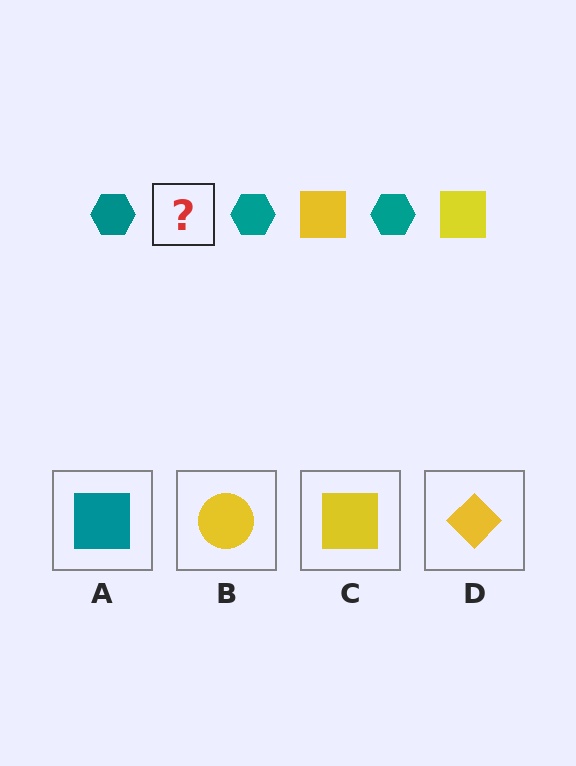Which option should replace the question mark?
Option C.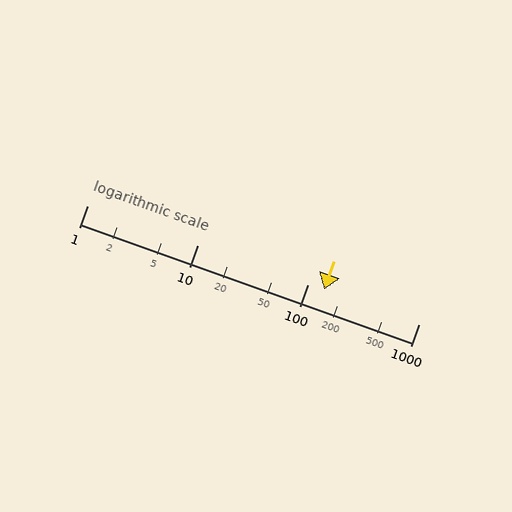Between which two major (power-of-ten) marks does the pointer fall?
The pointer is between 100 and 1000.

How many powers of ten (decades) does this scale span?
The scale spans 3 decades, from 1 to 1000.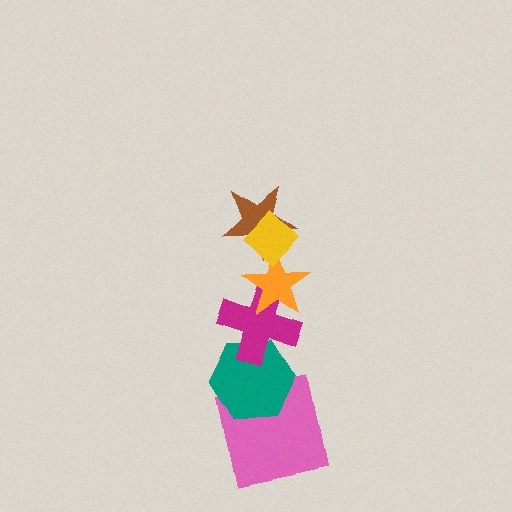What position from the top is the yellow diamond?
The yellow diamond is 1st from the top.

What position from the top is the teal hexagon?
The teal hexagon is 5th from the top.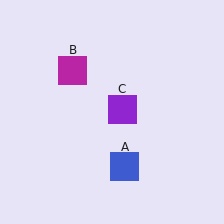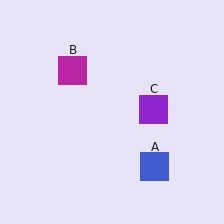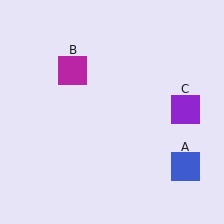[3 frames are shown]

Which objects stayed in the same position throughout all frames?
Magenta square (object B) remained stationary.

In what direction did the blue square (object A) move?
The blue square (object A) moved right.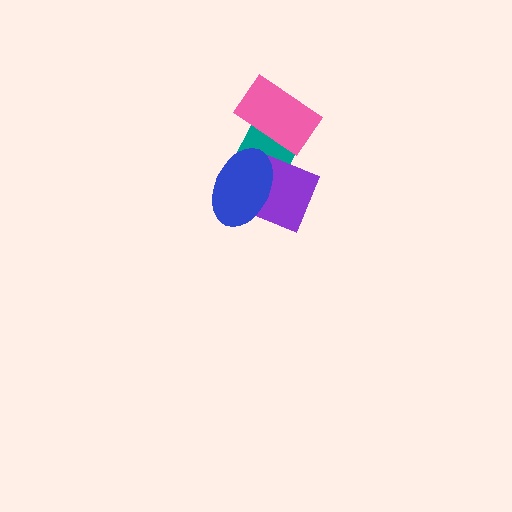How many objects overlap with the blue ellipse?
2 objects overlap with the blue ellipse.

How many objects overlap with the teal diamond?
3 objects overlap with the teal diamond.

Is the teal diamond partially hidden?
Yes, it is partially covered by another shape.